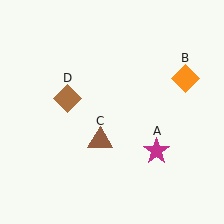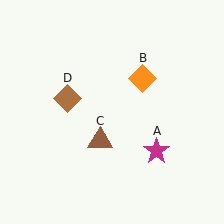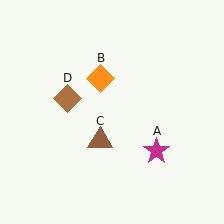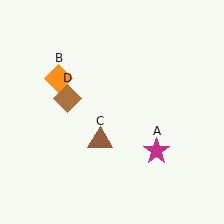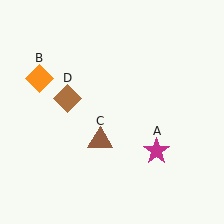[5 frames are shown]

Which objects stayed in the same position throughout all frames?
Magenta star (object A) and brown triangle (object C) and brown diamond (object D) remained stationary.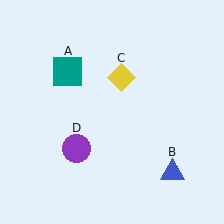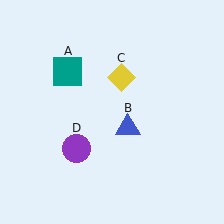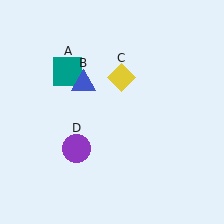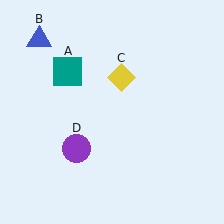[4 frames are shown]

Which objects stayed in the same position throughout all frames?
Teal square (object A) and yellow diamond (object C) and purple circle (object D) remained stationary.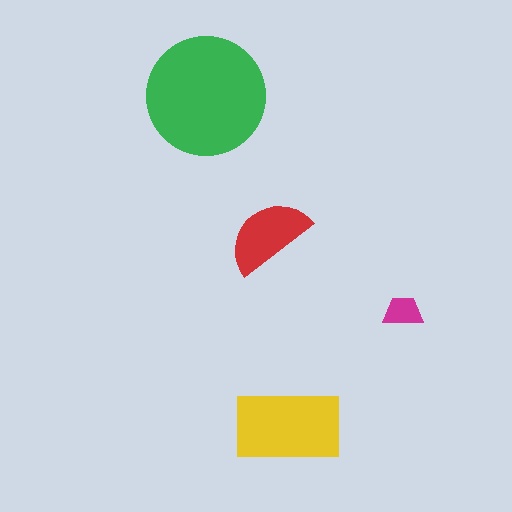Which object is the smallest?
The magenta trapezoid.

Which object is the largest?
The green circle.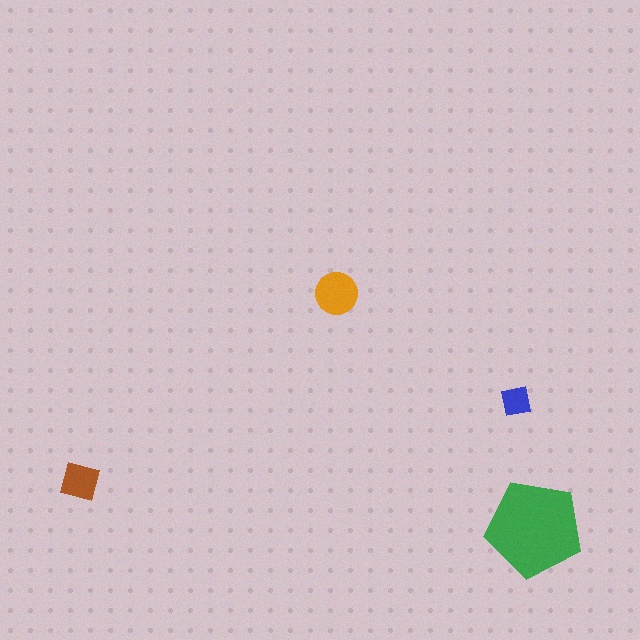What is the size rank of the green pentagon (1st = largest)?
1st.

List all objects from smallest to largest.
The blue square, the brown square, the orange circle, the green pentagon.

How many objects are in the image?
There are 4 objects in the image.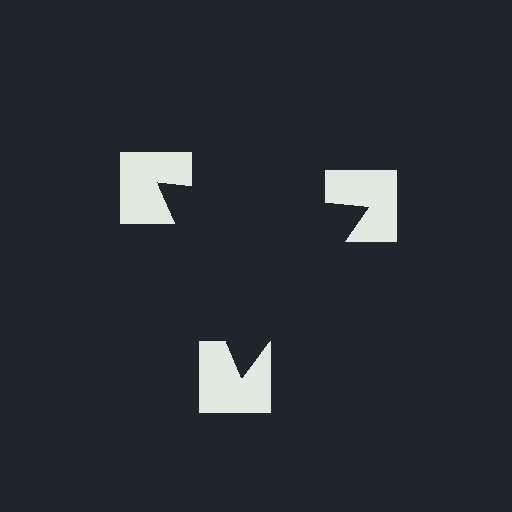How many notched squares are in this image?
There are 3 — one at each vertex of the illusory triangle.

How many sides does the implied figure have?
3 sides.